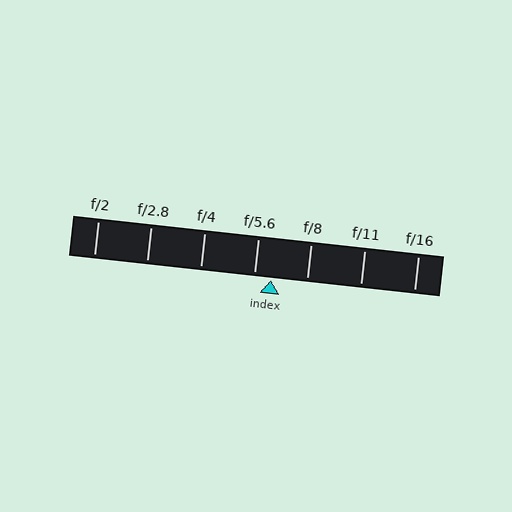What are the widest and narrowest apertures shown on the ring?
The widest aperture shown is f/2 and the narrowest is f/16.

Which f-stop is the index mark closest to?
The index mark is closest to f/5.6.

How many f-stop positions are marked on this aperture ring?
There are 7 f-stop positions marked.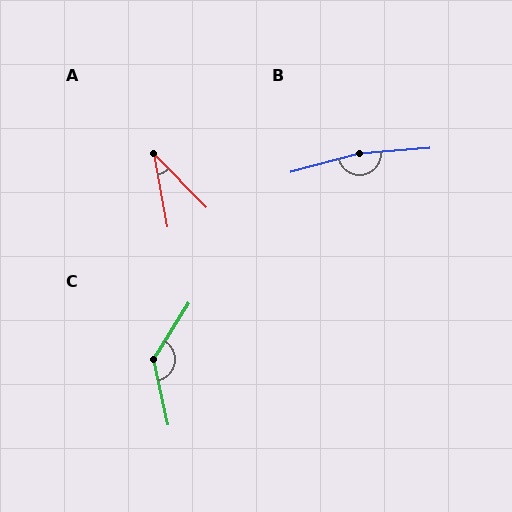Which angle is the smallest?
A, at approximately 35 degrees.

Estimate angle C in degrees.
Approximately 136 degrees.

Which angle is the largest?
B, at approximately 170 degrees.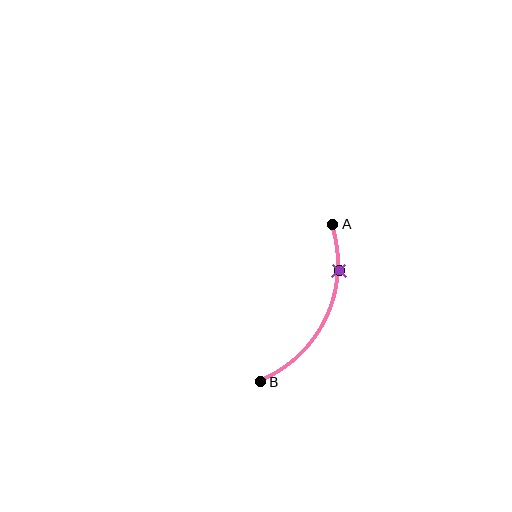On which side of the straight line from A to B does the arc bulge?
The arc bulges to the right of the straight line connecting A and B.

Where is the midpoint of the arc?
The arc midpoint is the point on the curve farthest from the straight line joining A and B. It sits to the right of that line.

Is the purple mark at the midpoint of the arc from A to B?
No. The purple mark lies on the arc but is closer to endpoint A. The arc midpoint would be at the point on the curve equidistant along the arc from both A and B.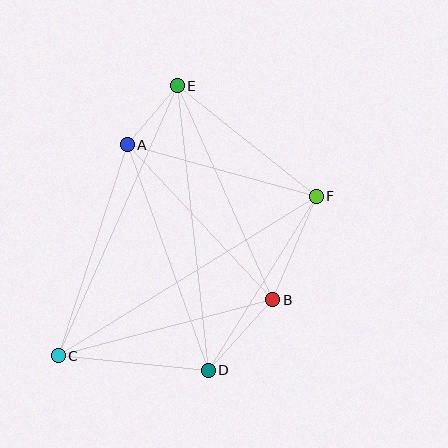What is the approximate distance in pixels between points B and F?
The distance between B and F is approximately 112 pixels.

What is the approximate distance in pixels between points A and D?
The distance between A and D is approximately 240 pixels.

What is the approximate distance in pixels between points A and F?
The distance between A and F is approximately 196 pixels.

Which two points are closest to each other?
Points A and E are closest to each other.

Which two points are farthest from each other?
Points C and F are farthest from each other.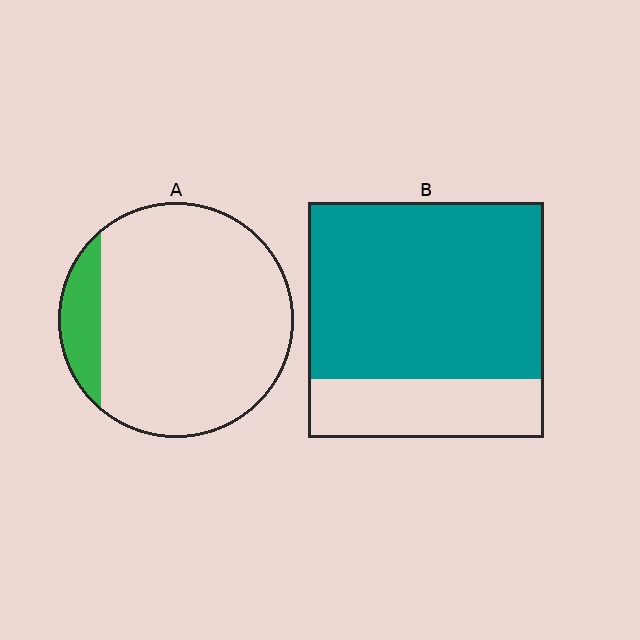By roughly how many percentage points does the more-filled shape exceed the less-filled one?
By roughly 65 percentage points (B over A).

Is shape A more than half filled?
No.